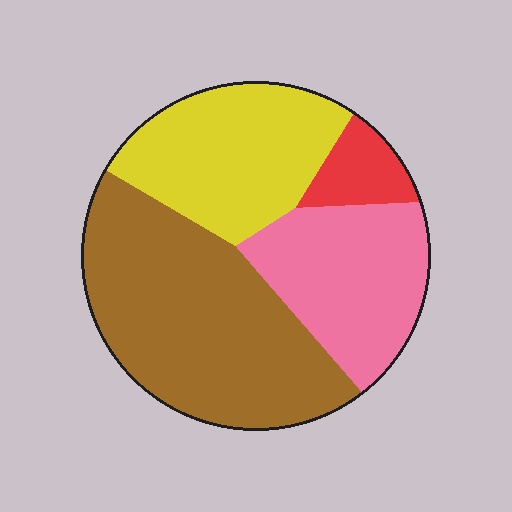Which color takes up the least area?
Red, at roughly 5%.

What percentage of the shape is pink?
Pink takes up about one quarter (1/4) of the shape.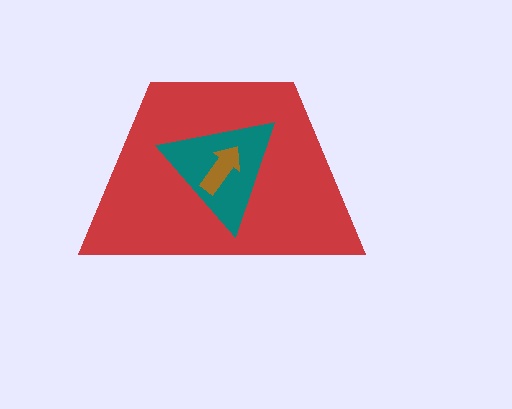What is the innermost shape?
The brown arrow.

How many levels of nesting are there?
3.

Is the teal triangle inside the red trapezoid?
Yes.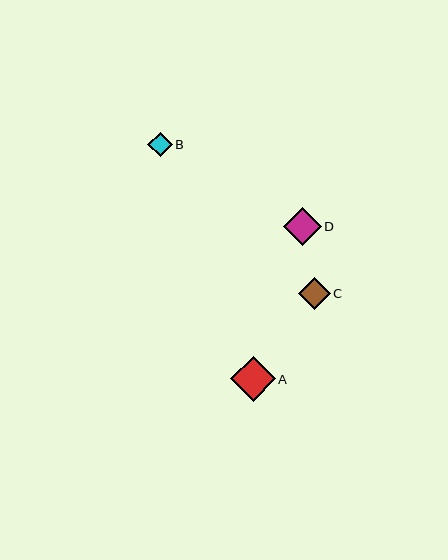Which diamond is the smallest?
Diamond B is the smallest with a size of approximately 24 pixels.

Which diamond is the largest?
Diamond A is the largest with a size of approximately 45 pixels.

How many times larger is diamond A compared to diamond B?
Diamond A is approximately 1.8 times the size of diamond B.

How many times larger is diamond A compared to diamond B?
Diamond A is approximately 1.8 times the size of diamond B.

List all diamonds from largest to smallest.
From largest to smallest: A, D, C, B.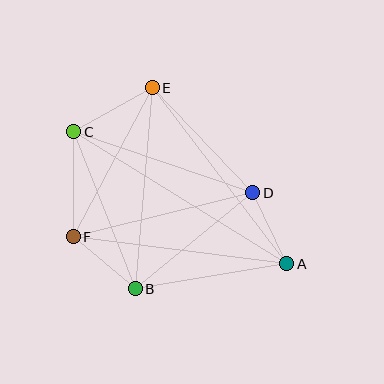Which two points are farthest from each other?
Points A and C are farthest from each other.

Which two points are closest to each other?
Points A and D are closest to each other.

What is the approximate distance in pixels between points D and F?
The distance between D and F is approximately 185 pixels.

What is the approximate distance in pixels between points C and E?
The distance between C and E is approximately 90 pixels.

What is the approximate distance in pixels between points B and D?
The distance between B and D is approximately 152 pixels.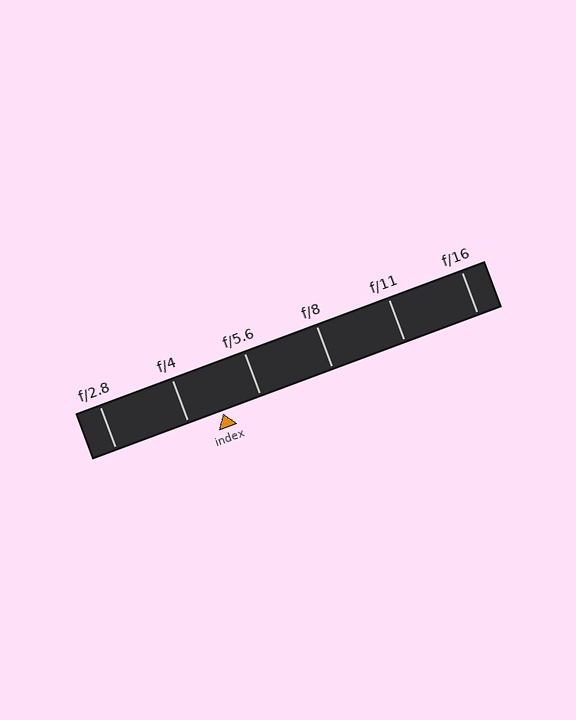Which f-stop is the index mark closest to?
The index mark is closest to f/4.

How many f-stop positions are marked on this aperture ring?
There are 6 f-stop positions marked.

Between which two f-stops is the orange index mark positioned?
The index mark is between f/4 and f/5.6.